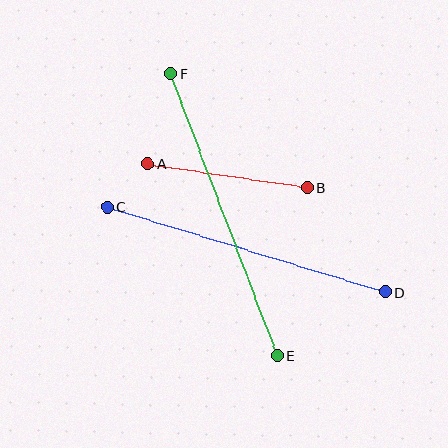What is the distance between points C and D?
The distance is approximately 290 pixels.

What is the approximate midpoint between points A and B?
The midpoint is at approximately (227, 175) pixels.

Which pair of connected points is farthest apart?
Points E and F are farthest apart.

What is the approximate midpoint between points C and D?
The midpoint is at approximately (246, 249) pixels.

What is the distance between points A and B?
The distance is approximately 161 pixels.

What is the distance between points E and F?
The distance is approximately 302 pixels.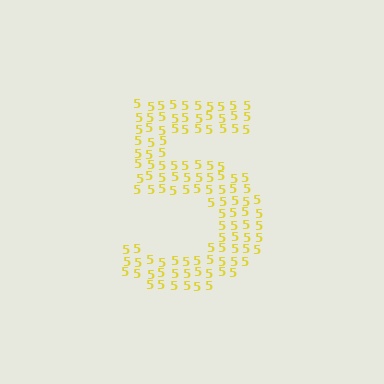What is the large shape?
The large shape is the digit 5.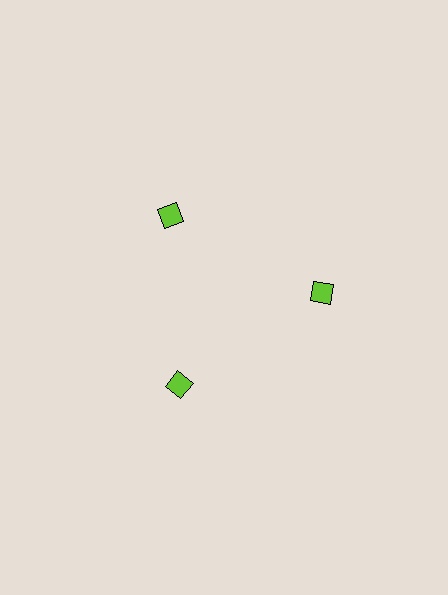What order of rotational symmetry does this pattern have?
This pattern has 3-fold rotational symmetry.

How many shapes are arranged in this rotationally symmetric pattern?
There are 3 shapes, arranged in 3 groups of 1.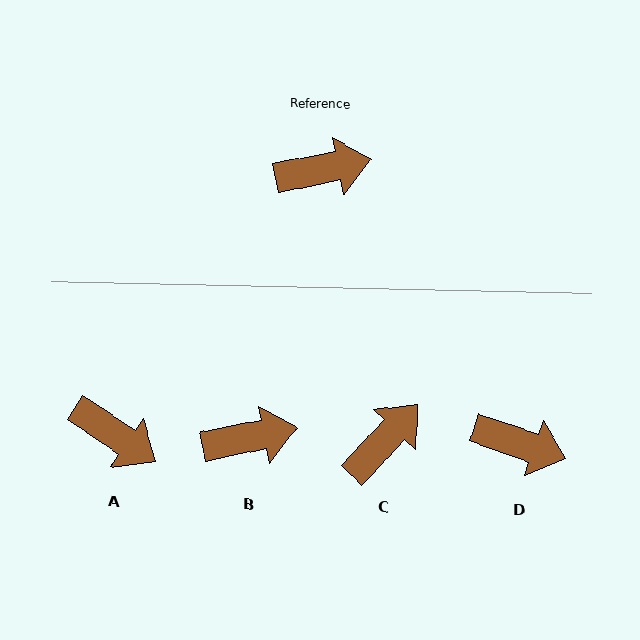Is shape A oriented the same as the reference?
No, it is off by about 45 degrees.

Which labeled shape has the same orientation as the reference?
B.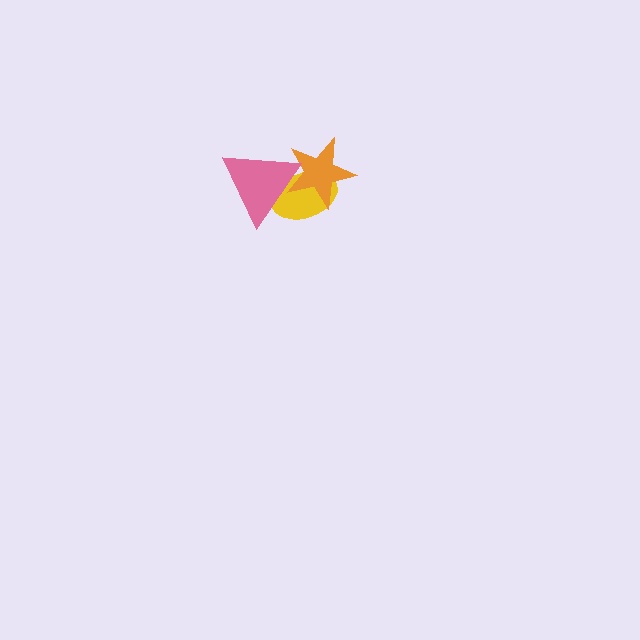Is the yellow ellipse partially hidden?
Yes, it is partially covered by another shape.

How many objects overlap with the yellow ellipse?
2 objects overlap with the yellow ellipse.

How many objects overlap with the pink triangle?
2 objects overlap with the pink triangle.